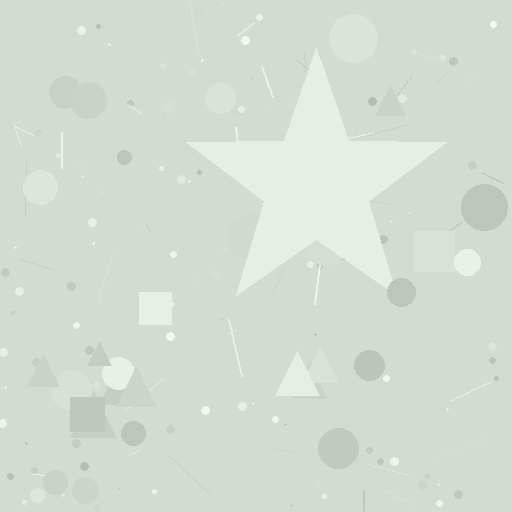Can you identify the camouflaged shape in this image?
The camouflaged shape is a star.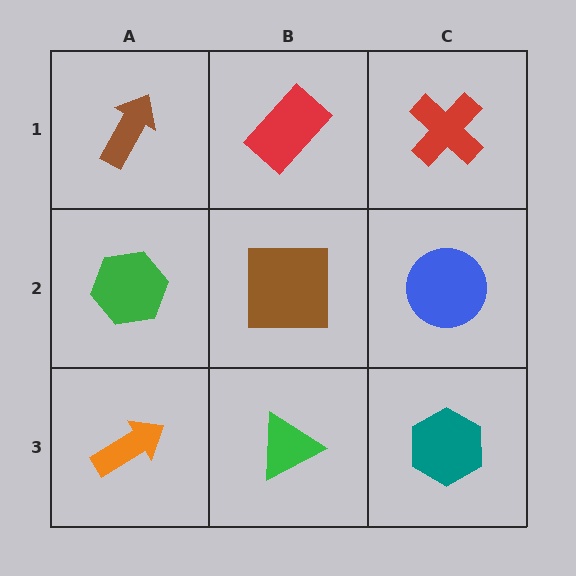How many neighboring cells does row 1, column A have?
2.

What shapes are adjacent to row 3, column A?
A green hexagon (row 2, column A), a green triangle (row 3, column B).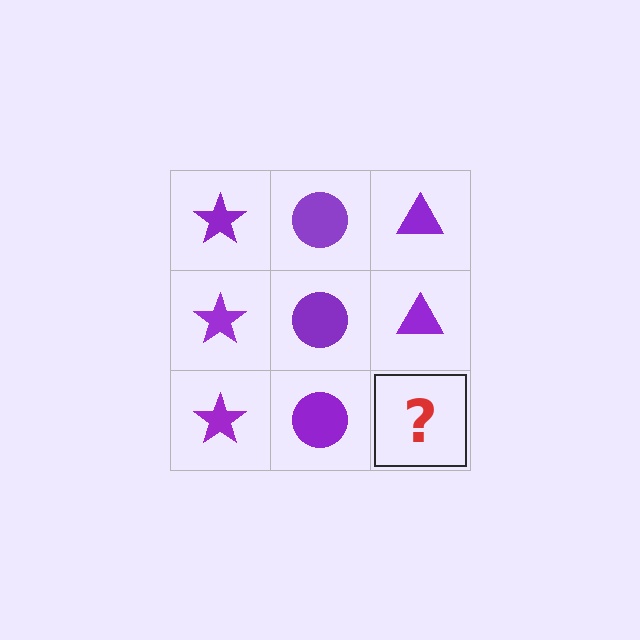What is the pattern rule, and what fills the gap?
The rule is that each column has a consistent shape. The gap should be filled with a purple triangle.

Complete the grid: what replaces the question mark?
The question mark should be replaced with a purple triangle.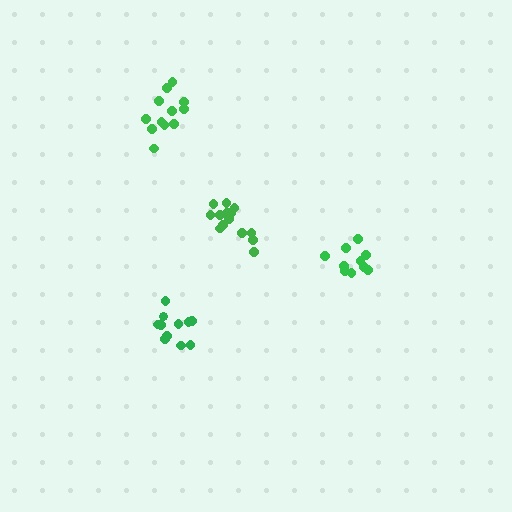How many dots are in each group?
Group 1: 11 dots, Group 2: 10 dots, Group 3: 14 dots, Group 4: 12 dots (47 total).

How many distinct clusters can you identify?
There are 4 distinct clusters.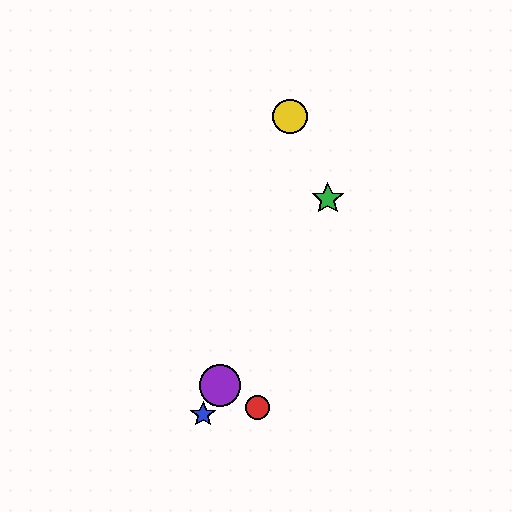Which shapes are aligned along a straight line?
The blue star, the green star, the purple circle are aligned along a straight line.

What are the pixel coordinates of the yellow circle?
The yellow circle is at (290, 116).